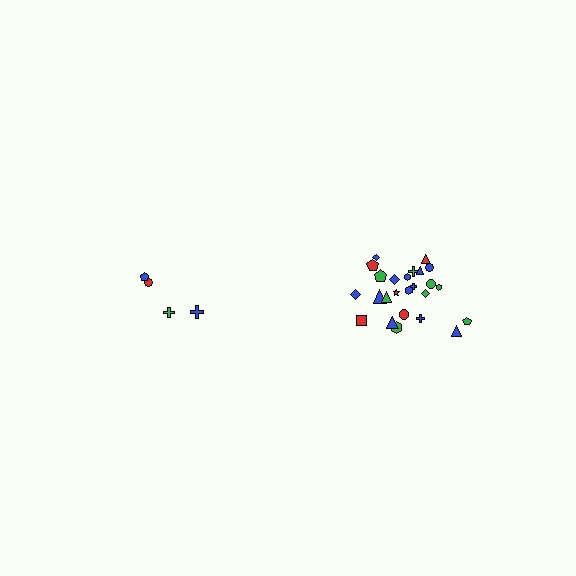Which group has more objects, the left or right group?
The right group.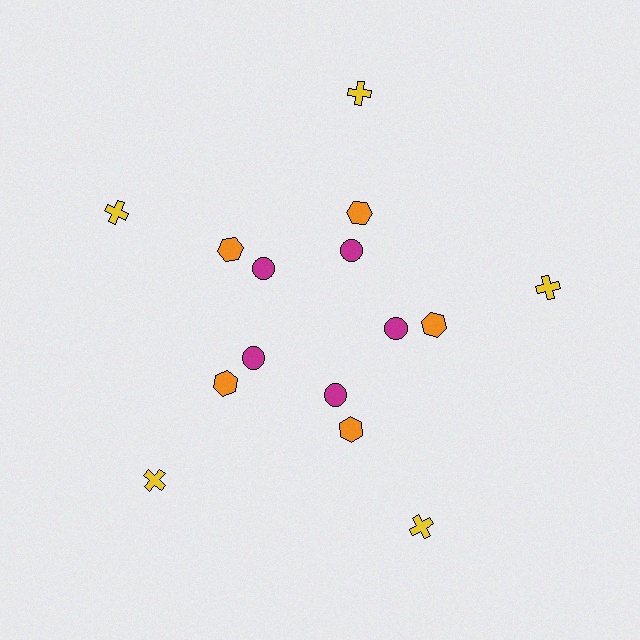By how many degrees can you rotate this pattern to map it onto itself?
The pattern maps onto itself every 72 degrees of rotation.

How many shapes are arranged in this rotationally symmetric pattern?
There are 15 shapes, arranged in 5 groups of 3.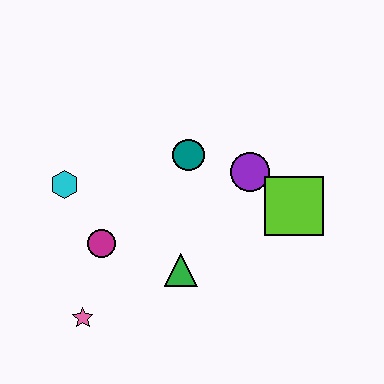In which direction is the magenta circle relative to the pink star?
The magenta circle is above the pink star.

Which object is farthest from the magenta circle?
The lime square is farthest from the magenta circle.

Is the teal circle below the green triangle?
No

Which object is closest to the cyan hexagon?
The magenta circle is closest to the cyan hexagon.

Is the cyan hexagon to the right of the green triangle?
No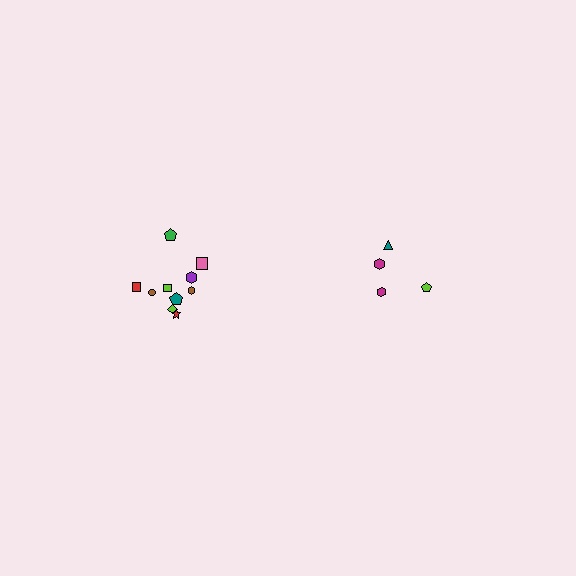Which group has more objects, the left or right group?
The left group.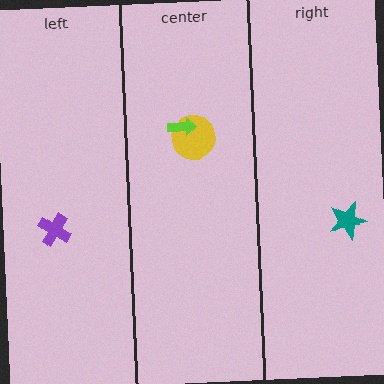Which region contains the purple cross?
The left region.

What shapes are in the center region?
The yellow circle, the lime arrow.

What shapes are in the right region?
The teal star.